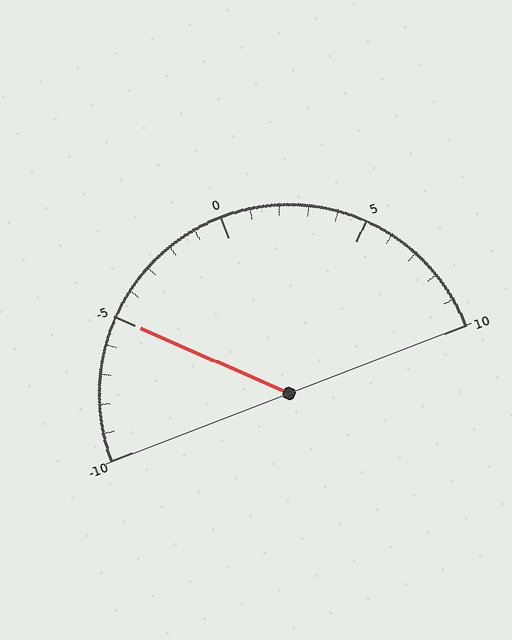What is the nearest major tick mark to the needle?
The nearest major tick mark is -5.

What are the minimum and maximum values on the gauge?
The gauge ranges from -10 to 10.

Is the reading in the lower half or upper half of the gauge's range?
The reading is in the lower half of the range (-10 to 10).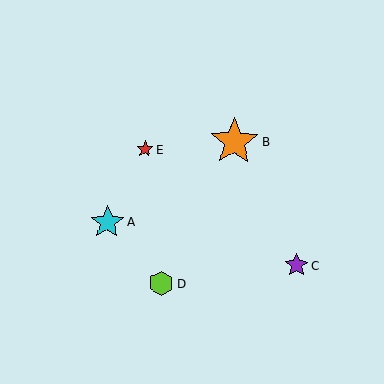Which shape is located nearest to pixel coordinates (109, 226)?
The cyan star (labeled A) at (107, 222) is nearest to that location.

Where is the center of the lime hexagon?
The center of the lime hexagon is at (161, 283).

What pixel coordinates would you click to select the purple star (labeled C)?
Click at (297, 265) to select the purple star C.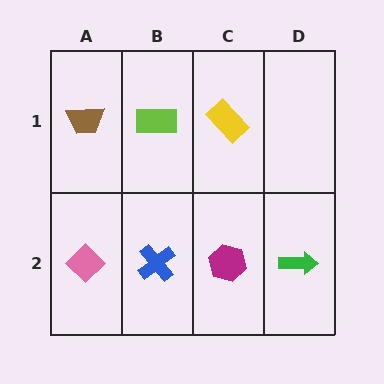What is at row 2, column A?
A pink diamond.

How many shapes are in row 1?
3 shapes.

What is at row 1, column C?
A yellow rectangle.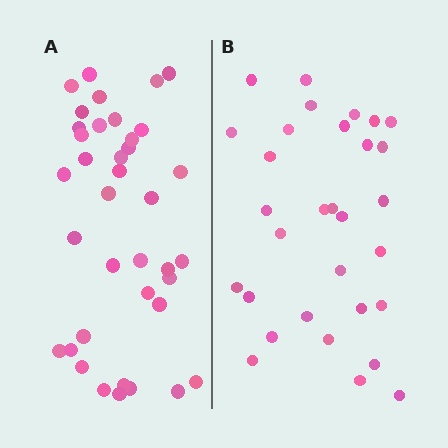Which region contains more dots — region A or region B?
Region A (the left region) has more dots.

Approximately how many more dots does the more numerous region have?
Region A has roughly 8 or so more dots than region B.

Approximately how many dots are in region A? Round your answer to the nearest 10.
About 40 dots. (The exact count is 38, which rounds to 40.)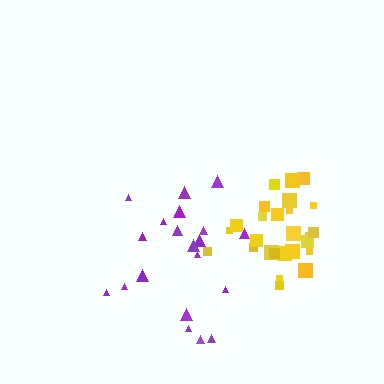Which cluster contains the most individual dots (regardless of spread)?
Yellow (27).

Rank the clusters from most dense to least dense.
yellow, purple.